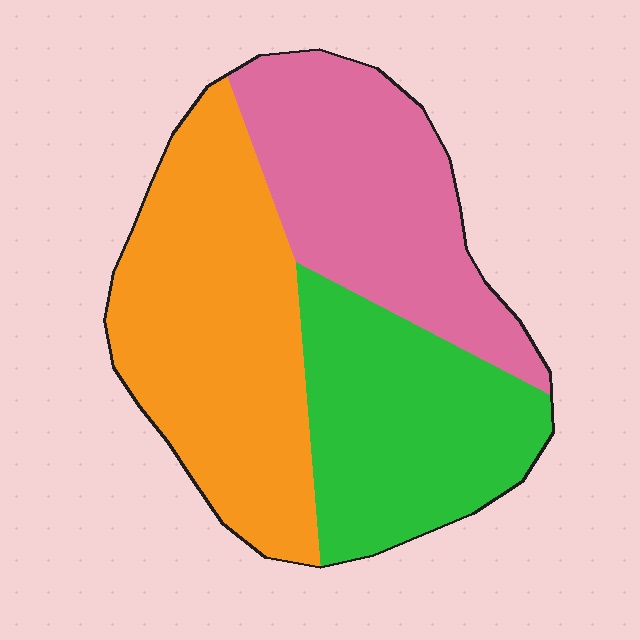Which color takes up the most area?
Orange, at roughly 40%.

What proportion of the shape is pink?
Pink takes up about one third (1/3) of the shape.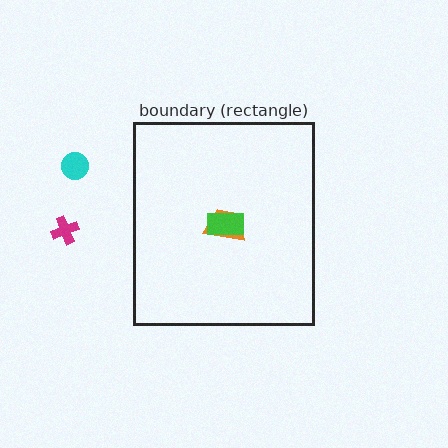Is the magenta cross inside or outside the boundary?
Outside.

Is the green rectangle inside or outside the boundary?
Inside.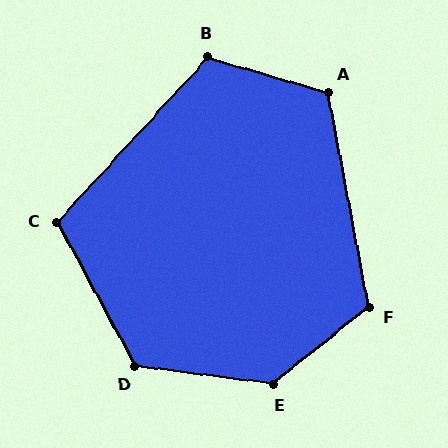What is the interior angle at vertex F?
Approximately 118 degrees (obtuse).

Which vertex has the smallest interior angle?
C, at approximately 109 degrees.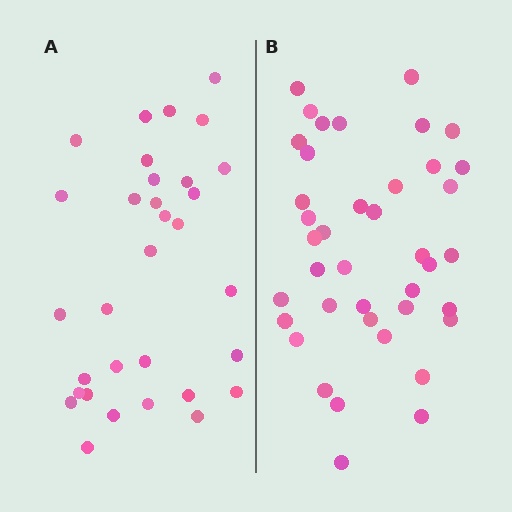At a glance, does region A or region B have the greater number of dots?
Region B (the right region) has more dots.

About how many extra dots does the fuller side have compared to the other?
Region B has roughly 8 or so more dots than region A.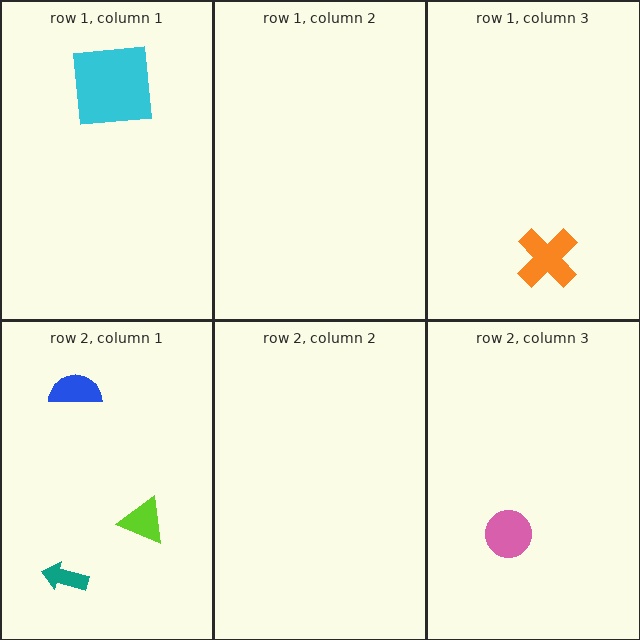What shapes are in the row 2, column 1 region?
The lime triangle, the blue semicircle, the teal arrow.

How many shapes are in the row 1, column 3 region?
1.